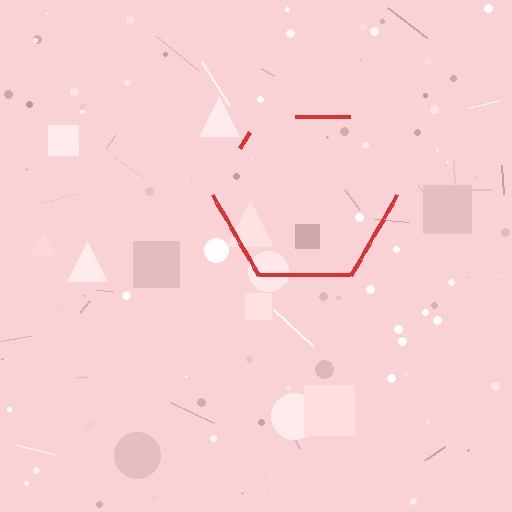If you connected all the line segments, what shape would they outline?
They would outline a hexagon.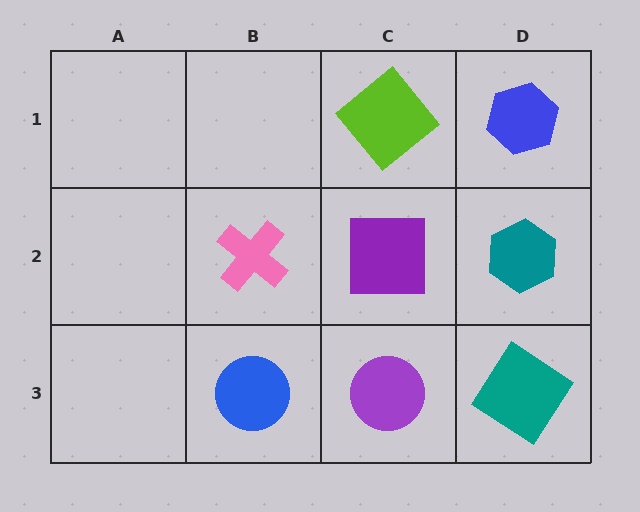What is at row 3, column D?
A teal diamond.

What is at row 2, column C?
A purple square.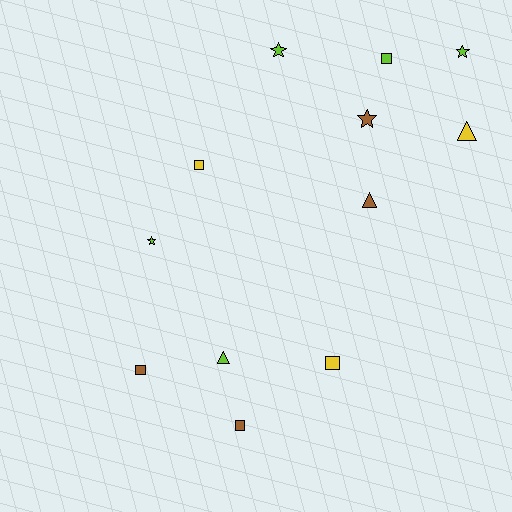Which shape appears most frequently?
Square, with 5 objects.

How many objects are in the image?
There are 12 objects.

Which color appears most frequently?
Lime, with 5 objects.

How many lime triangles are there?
There is 1 lime triangle.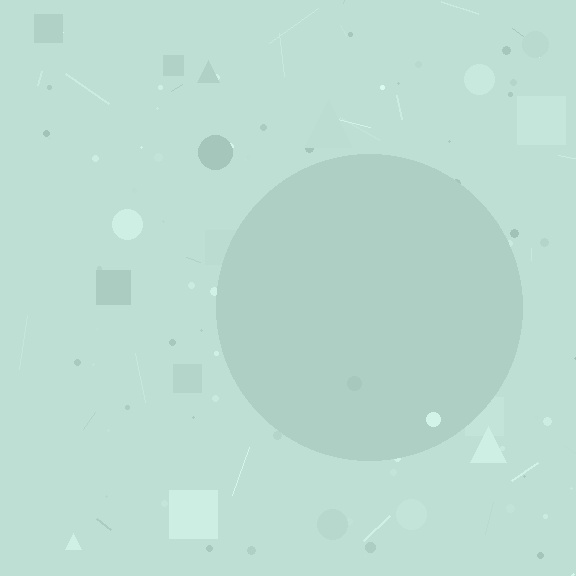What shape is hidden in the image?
A circle is hidden in the image.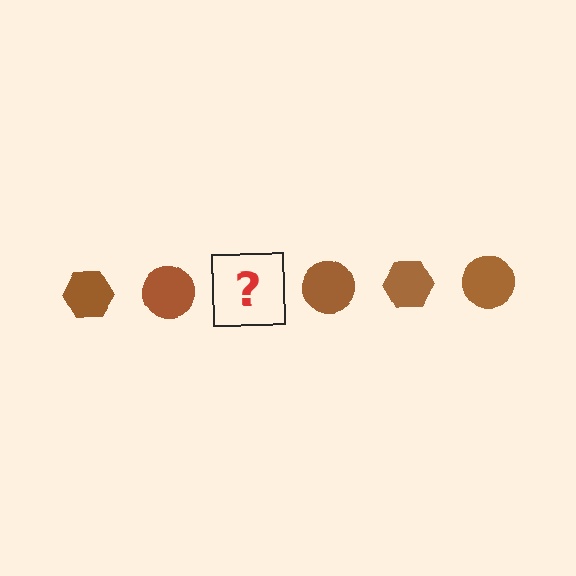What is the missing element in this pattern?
The missing element is a brown hexagon.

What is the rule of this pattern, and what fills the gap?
The rule is that the pattern cycles through hexagon, circle shapes in brown. The gap should be filled with a brown hexagon.